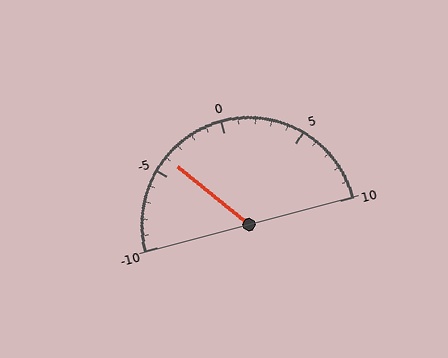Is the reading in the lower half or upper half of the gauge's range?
The reading is in the lower half of the range (-10 to 10).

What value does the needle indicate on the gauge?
The needle indicates approximately -4.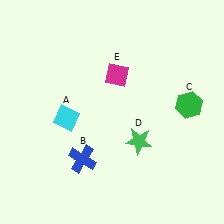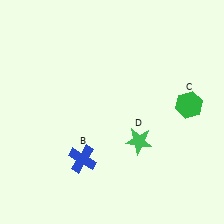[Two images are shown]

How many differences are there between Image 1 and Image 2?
There are 2 differences between the two images.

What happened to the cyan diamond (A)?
The cyan diamond (A) was removed in Image 2. It was in the bottom-left area of Image 1.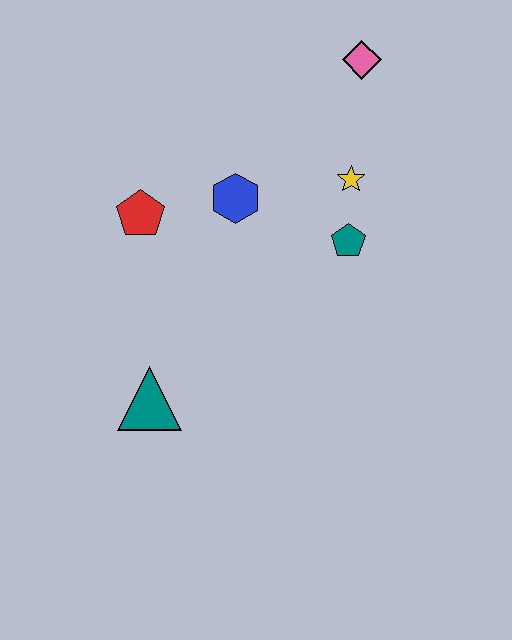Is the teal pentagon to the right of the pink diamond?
No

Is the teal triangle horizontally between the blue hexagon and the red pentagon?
Yes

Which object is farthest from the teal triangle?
The pink diamond is farthest from the teal triangle.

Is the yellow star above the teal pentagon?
Yes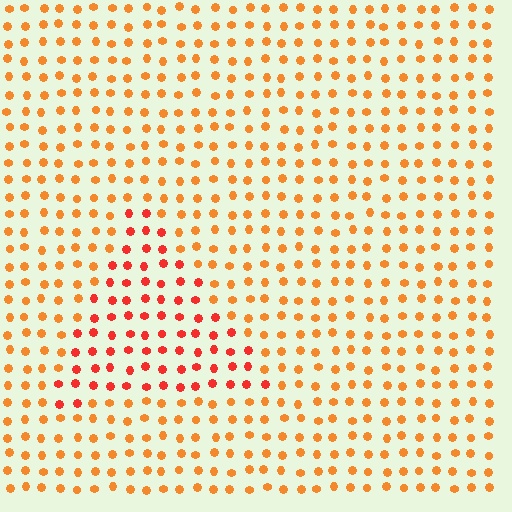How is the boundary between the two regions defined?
The boundary is defined purely by a slight shift in hue (about 27 degrees). Spacing, size, and orientation are identical on both sides.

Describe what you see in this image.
The image is filled with small orange elements in a uniform arrangement. A triangle-shaped region is visible where the elements are tinted to a slightly different hue, forming a subtle color boundary.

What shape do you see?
I see a triangle.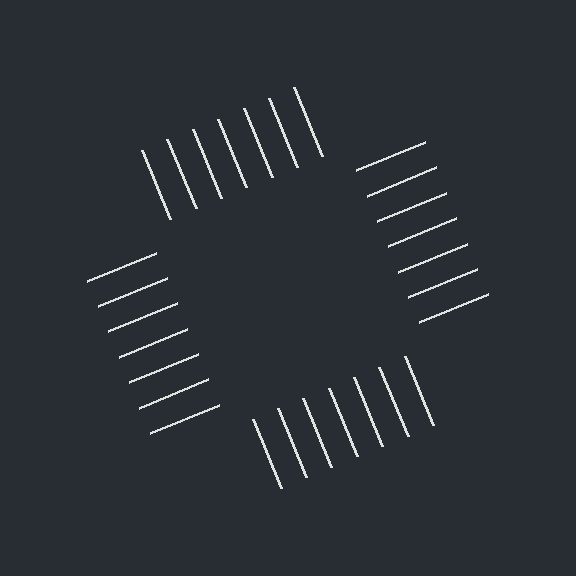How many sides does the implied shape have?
4 sides — the line-ends trace a square.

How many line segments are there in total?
28 — 7 along each of the 4 edges.